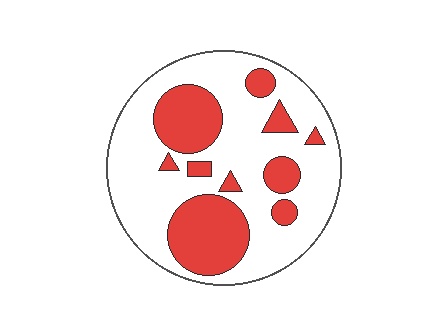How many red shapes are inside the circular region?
10.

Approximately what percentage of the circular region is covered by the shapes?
Approximately 30%.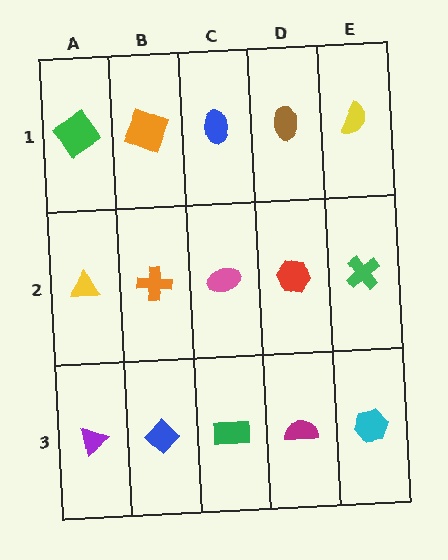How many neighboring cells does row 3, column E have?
2.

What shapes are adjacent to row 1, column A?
A yellow triangle (row 2, column A), an orange square (row 1, column B).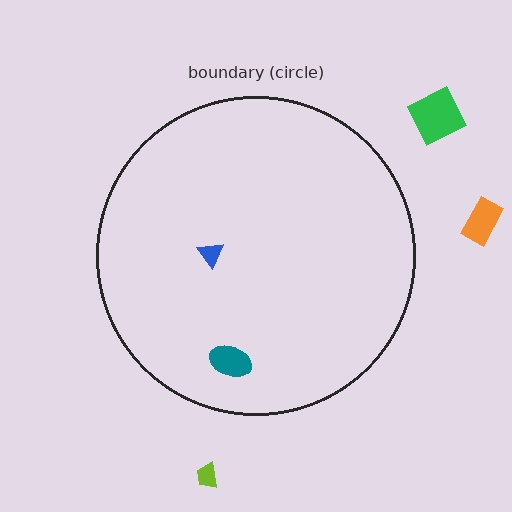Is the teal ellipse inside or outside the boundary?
Inside.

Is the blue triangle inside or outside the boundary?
Inside.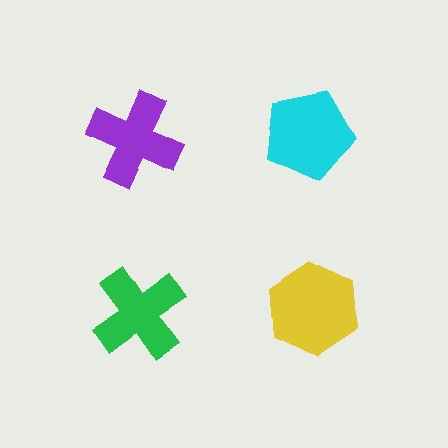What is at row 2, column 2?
A yellow hexagon.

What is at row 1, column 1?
A purple cross.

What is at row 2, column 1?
A green cross.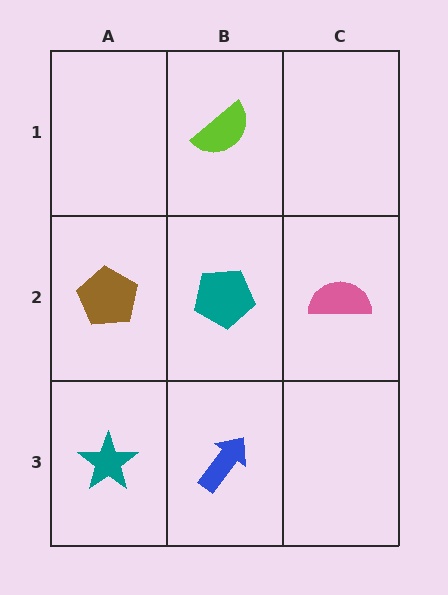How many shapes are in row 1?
1 shape.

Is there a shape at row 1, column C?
No, that cell is empty.